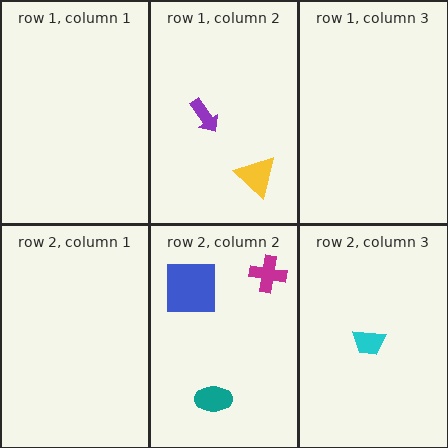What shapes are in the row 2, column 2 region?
The blue square, the magenta cross, the teal ellipse.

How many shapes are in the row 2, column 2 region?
3.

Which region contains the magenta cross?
The row 2, column 2 region.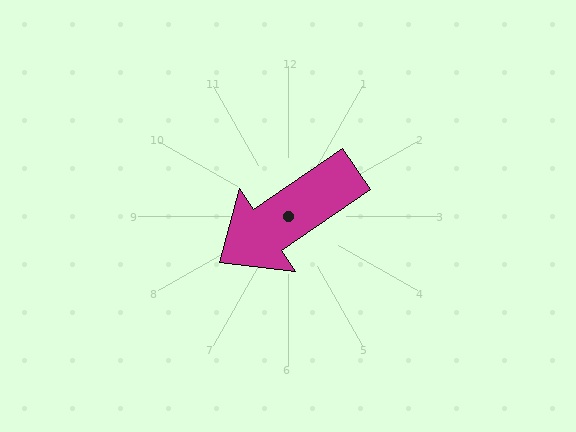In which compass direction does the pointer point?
Southwest.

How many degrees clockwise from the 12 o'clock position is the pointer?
Approximately 236 degrees.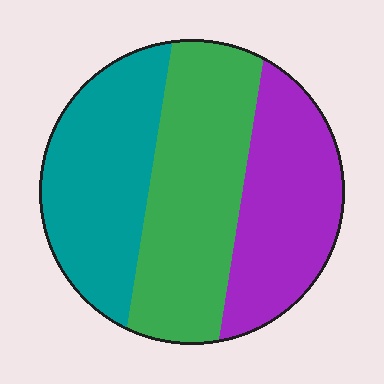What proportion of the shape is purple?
Purple takes up between a sixth and a third of the shape.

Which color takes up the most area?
Green, at roughly 40%.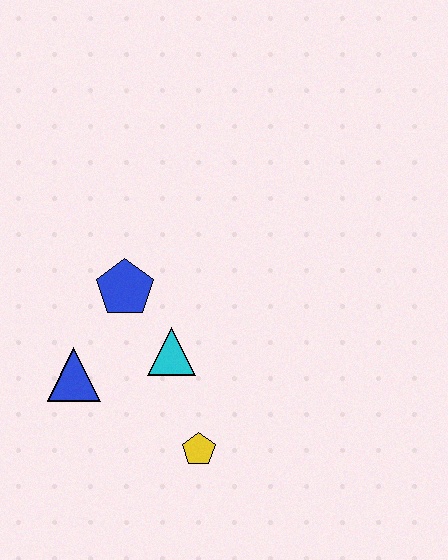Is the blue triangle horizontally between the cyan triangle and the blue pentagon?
No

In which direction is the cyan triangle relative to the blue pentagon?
The cyan triangle is below the blue pentagon.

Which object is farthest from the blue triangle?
The yellow pentagon is farthest from the blue triangle.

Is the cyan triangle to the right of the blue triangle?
Yes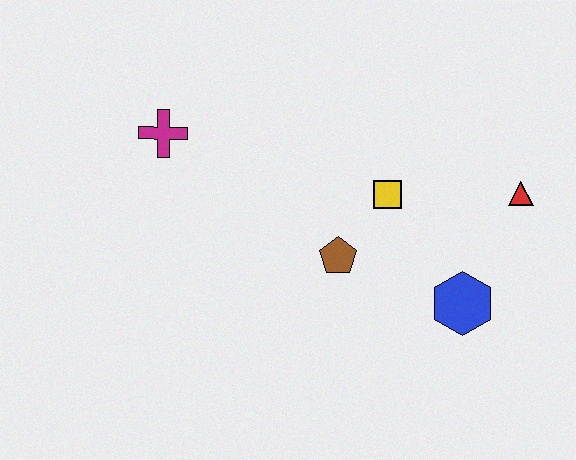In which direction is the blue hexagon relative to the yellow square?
The blue hexagon is below the yellow square.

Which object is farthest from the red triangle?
The magenta cross is farthest from the red triangle.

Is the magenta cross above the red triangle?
Yes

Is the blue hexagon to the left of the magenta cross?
No